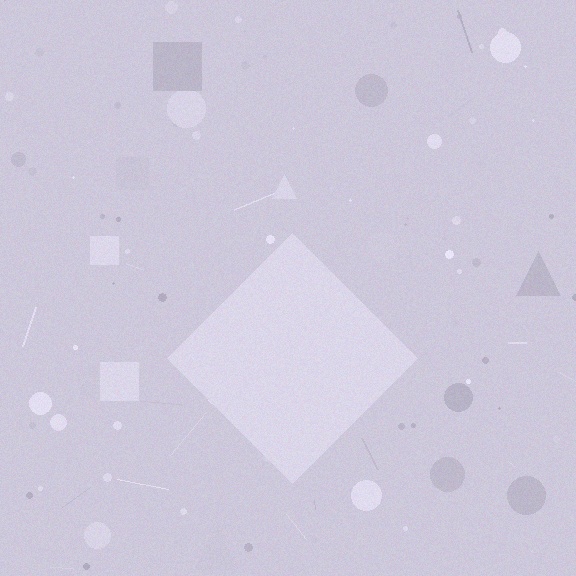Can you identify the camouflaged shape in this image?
The camouflaged shape is a diamond.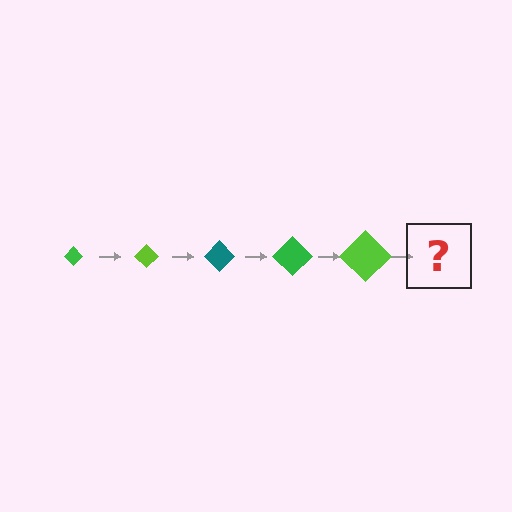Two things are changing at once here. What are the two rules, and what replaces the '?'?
The two rules are that the diamond grows larger each step and the color cycles through green, lime, and teal. The '?' should be a teal diamond, larger than the previous one.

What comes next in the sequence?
The next element should be a teal diamond, larger than the previous one.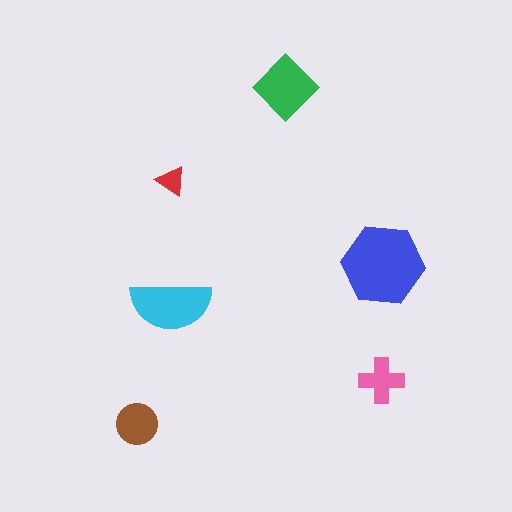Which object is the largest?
The blue hexagon.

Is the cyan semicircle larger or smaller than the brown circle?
Larger.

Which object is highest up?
The green diamond is topmost.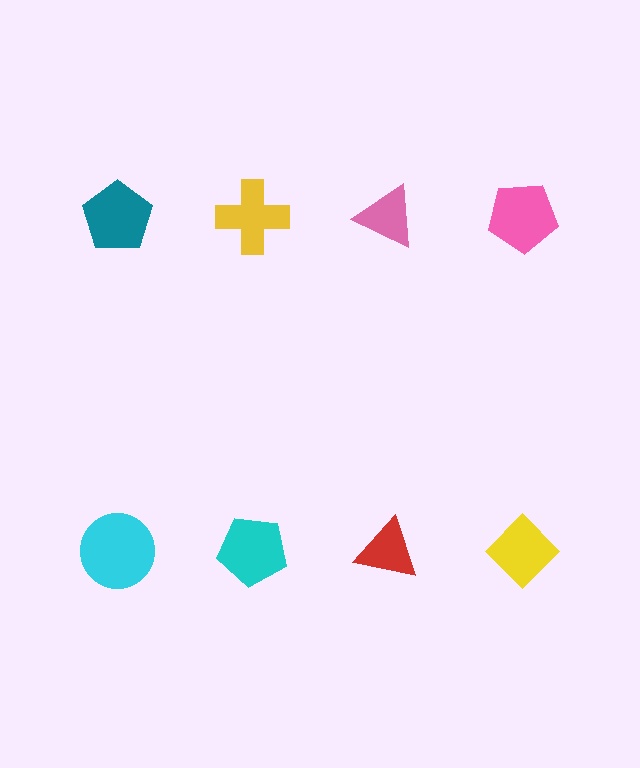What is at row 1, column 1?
A teal pentagon.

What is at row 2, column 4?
A yellow diamond.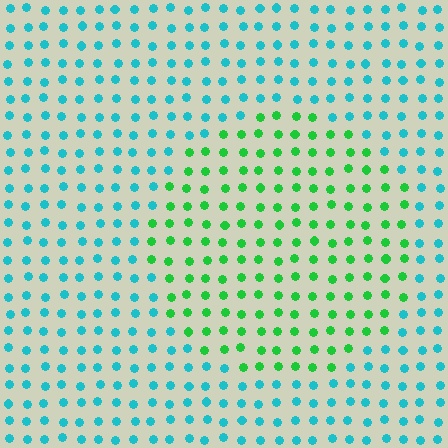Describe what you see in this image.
The image is filled with small cyan elements in a uniform arrangement. A circle-shaped region is visible where the elements are tinted to a slightly different hue, forming a subtle color boundary.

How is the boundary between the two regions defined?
The boundary is defined purely by a slight shift in hue (about 54 degrees). Spacing, size, and orientation are identical on both sides.